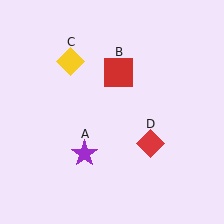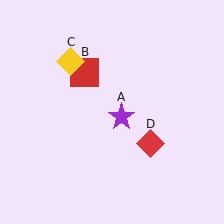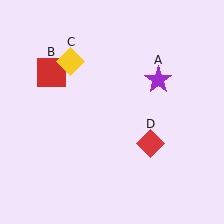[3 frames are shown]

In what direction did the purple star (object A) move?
The purple star (object A) moved up and to the right.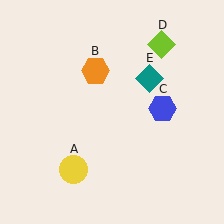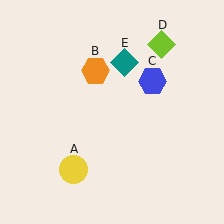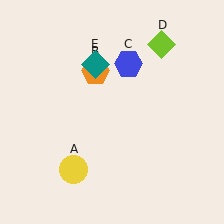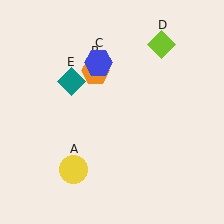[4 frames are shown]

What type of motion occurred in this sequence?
The blue hexagon (object C), teal diamond (object E) rotated counterclockwise around the center of the scene.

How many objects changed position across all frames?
2 objects changed position: blue hexagon (object C), teal diamond (object E).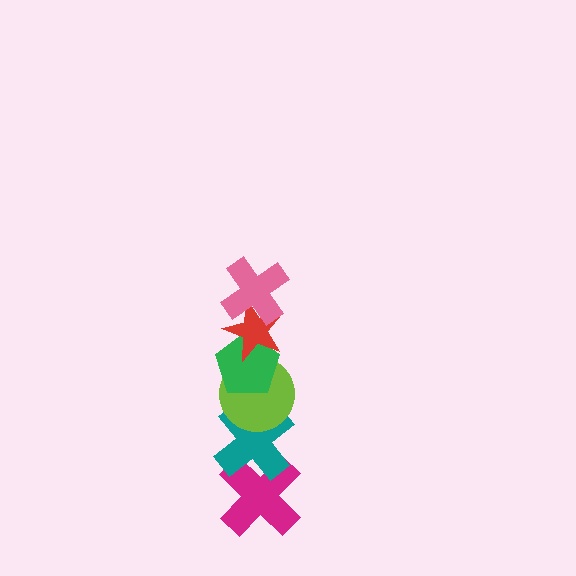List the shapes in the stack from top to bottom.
From top to bottom: the pink cross, the red star, the green pentagon, the lime circle, the teal cross, the magenta cross.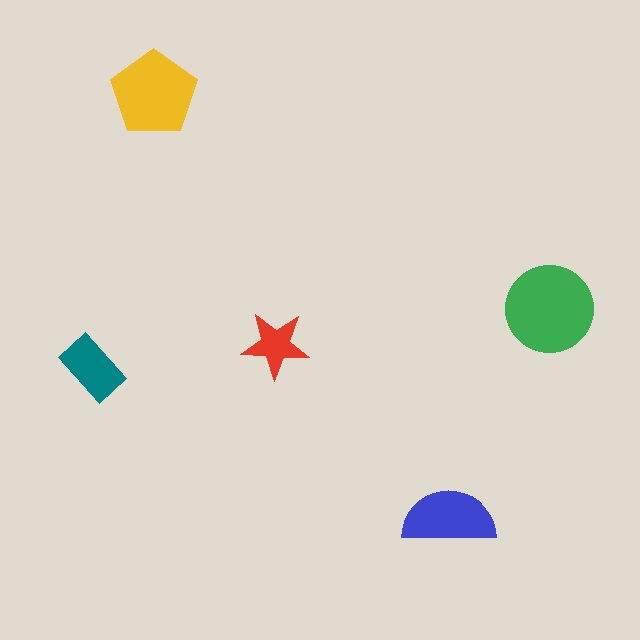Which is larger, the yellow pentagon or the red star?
The yellow pentagon.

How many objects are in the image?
There are 5 objects in the image.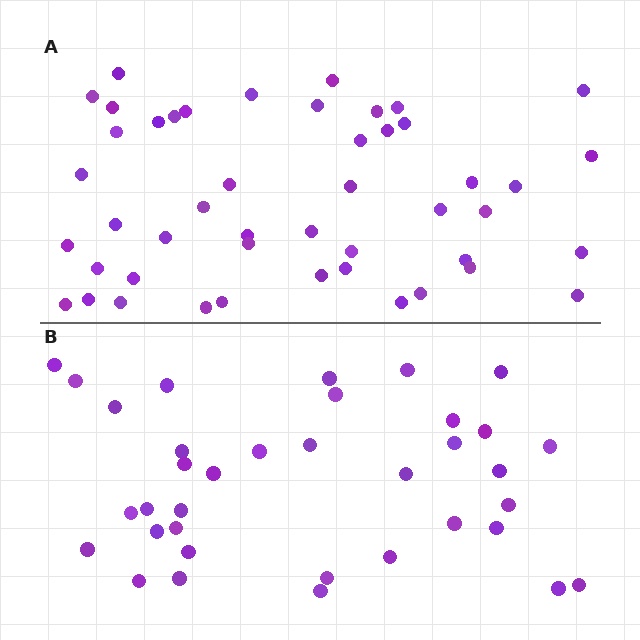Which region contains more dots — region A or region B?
Region A (the top region) has more dots.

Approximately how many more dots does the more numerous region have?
Region A has roughly 12 or so more dots than region B.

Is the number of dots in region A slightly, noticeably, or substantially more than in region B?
Region A has noticeably more, but not dramatically so. The ratio is roughly 1.3 to 1.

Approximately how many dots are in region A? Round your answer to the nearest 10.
About 50 dots. (The exact count is 47, which rounds to 50.)